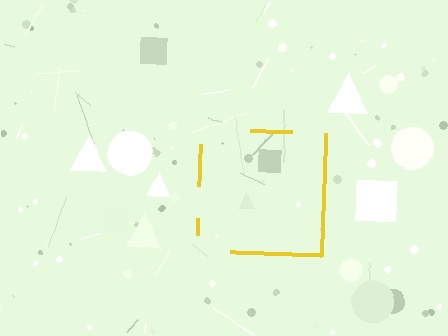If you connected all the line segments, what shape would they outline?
They would outline a square.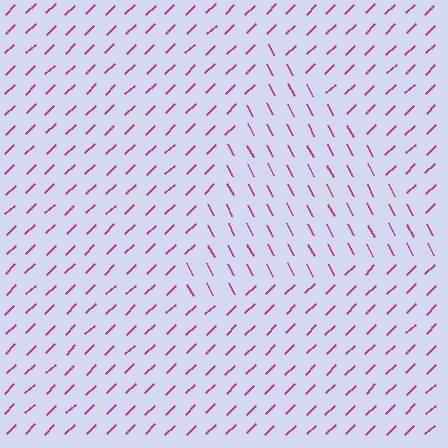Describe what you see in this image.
The image is filled with small magenta line segments. A triangle region in the image has lines oriented differently from the surrounding lines, creating a visible texture boundary.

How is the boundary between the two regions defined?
The boundary is defined purely by a change in line orientation (approximately 75 degrees difference). All lines are the same color and thickness.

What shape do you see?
I see a triangle.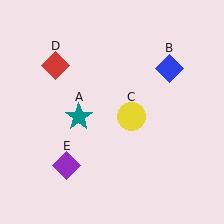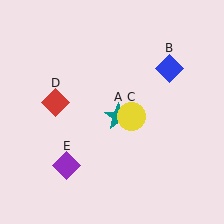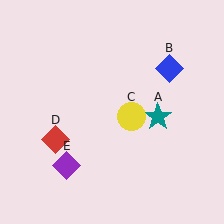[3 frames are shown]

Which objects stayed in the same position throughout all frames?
Blue diamond (object B) and yellow circle (object C) and purple diamond (object E) remained stationary.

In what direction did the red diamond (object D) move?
The red diamond (object D) moved down.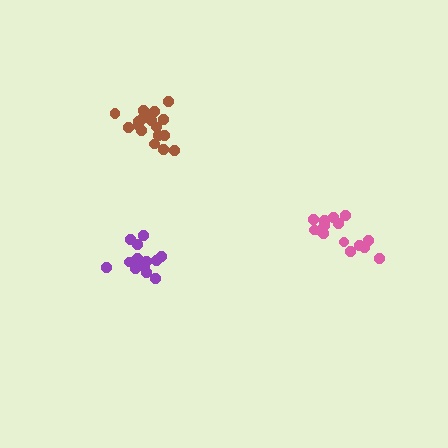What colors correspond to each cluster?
The clusters are colored: brown, pink, purple.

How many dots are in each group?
Group 1: 18 dots, Group 2: 15 dots, Group 3: 13 dots (46 total).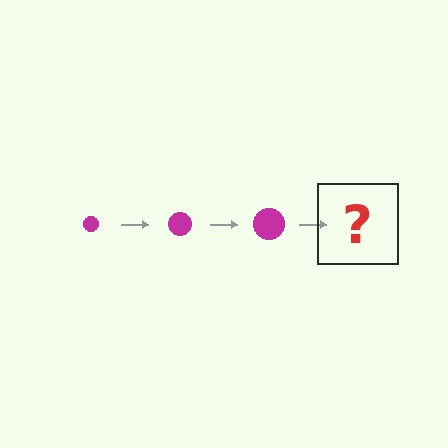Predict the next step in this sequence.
The next step is a magenta circle, larger than the previous one.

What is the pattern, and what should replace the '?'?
The pattern is that the circle gets progressively larger each step. The '?' should be a magenta circle, larger than the previous one.